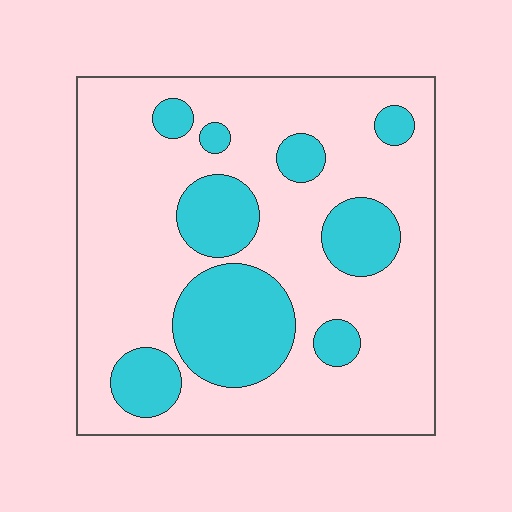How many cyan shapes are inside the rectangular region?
9.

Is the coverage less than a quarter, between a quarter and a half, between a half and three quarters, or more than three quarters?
Between a quarter and a half.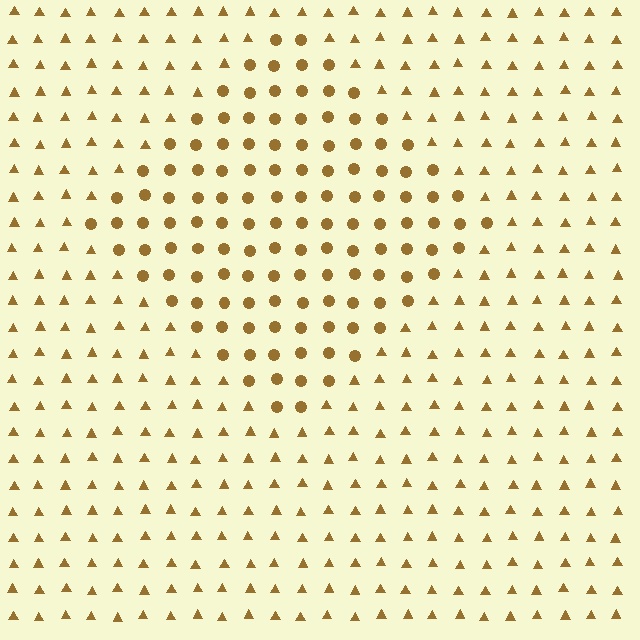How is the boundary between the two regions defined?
The boundary is defined by a change in element shape: circles inside vs. triangles outside. All elements share the same color and spacing.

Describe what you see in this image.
The image is filled with small brown elements arranged in a uniform grid. A diamond-shaped region contains circles, while the surrounding area contains triangles. The boundary is defined purely by the change in element shape.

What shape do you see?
I see a diamond.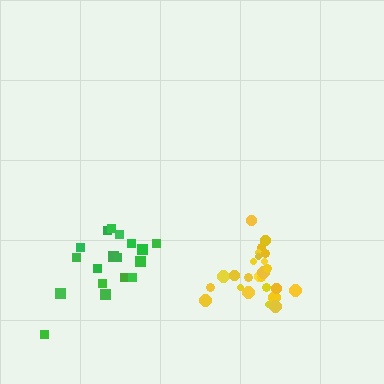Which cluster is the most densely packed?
Yellow.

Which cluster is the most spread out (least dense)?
Green.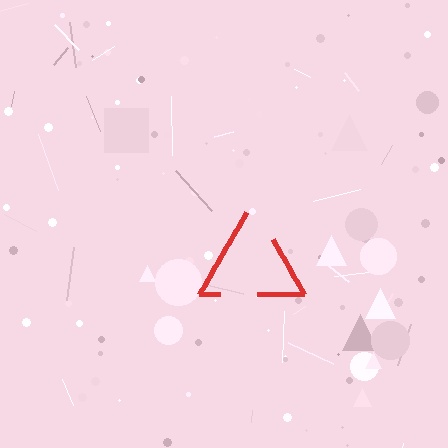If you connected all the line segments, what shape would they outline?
They would outline a triangle.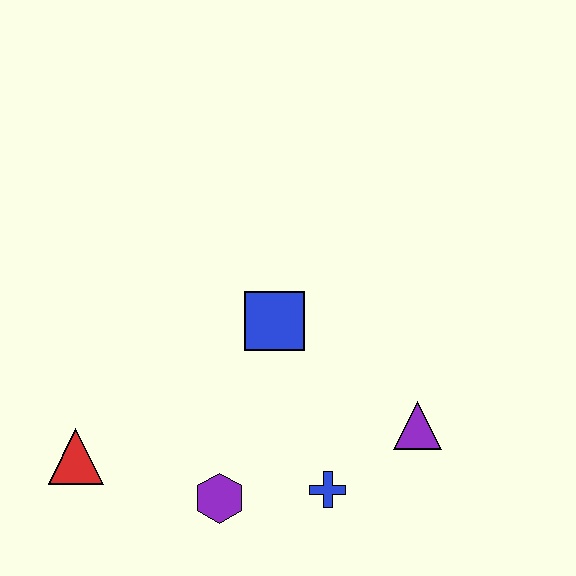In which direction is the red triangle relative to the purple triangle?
The red triangle is to the left of the purple triangle.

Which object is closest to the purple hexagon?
The blue cross is closest to the purple hexagon.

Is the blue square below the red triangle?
No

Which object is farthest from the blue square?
The red triangle is farthest from the blue square.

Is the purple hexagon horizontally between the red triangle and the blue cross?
Yes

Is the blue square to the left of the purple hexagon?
No